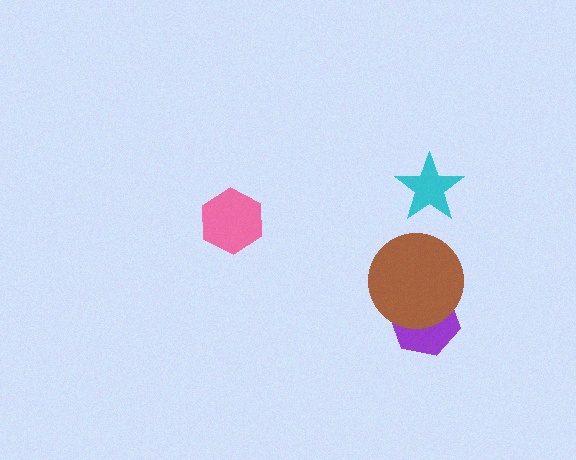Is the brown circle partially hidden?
No, no other shape covers it.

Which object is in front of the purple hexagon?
The brown circle is in front of the purple hexagon.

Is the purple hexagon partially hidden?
Yes, it is partially covered by another shape.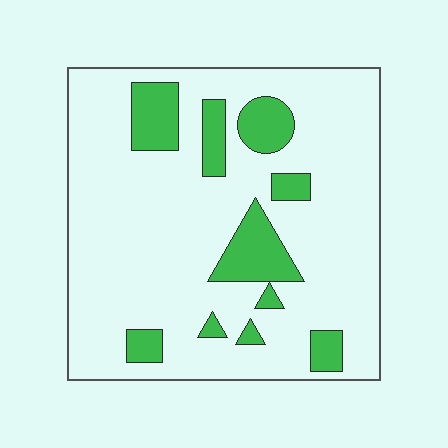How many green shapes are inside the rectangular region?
10.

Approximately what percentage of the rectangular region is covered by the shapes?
Approximately 15%.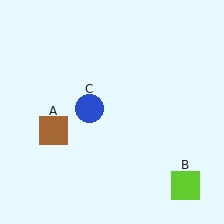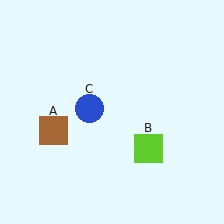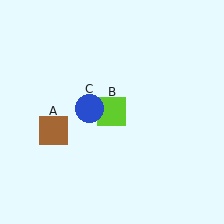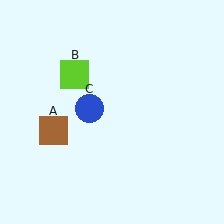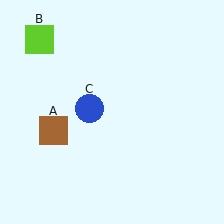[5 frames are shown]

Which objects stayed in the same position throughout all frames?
Brown square (object A) and blue circle (object C) remained stationary.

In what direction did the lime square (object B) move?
The lime square (object B) moved up and to the left.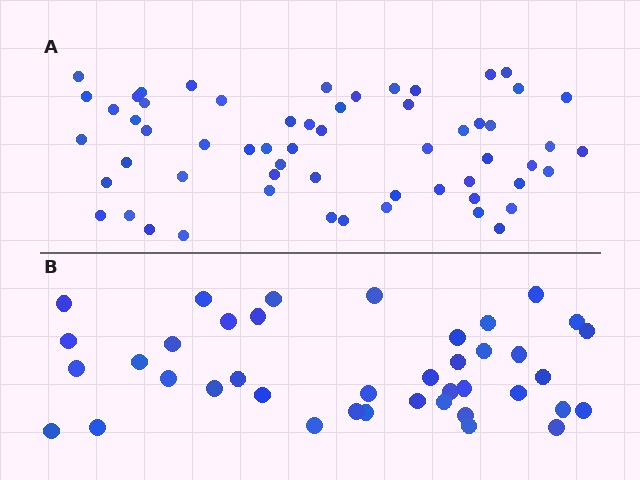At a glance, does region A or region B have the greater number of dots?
Region A (the top region) has more dots.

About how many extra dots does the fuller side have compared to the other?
Region A has approximately 20 more dots than region B.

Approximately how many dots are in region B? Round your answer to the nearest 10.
About 40 dots.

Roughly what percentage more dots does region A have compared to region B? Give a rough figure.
About 50% more.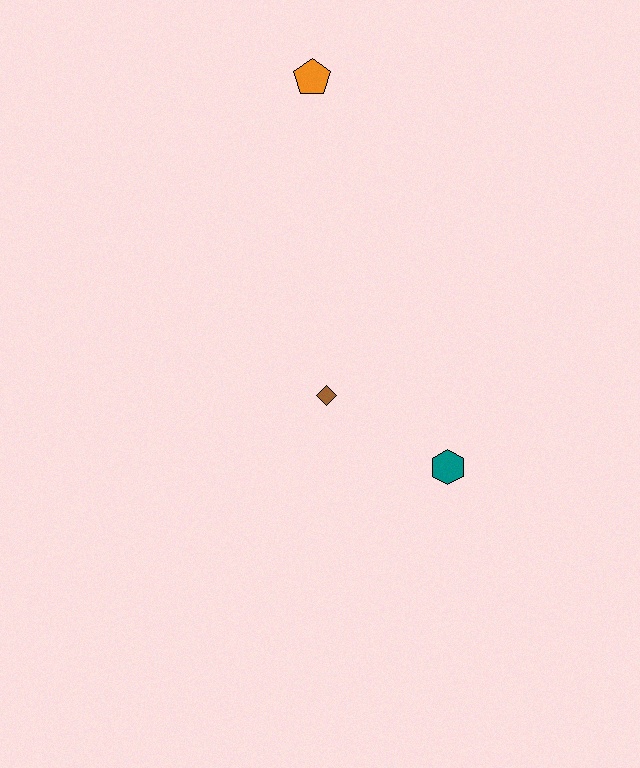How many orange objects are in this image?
There is 1 orange object.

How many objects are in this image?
There are 3 objects.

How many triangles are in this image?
There are no triangles.